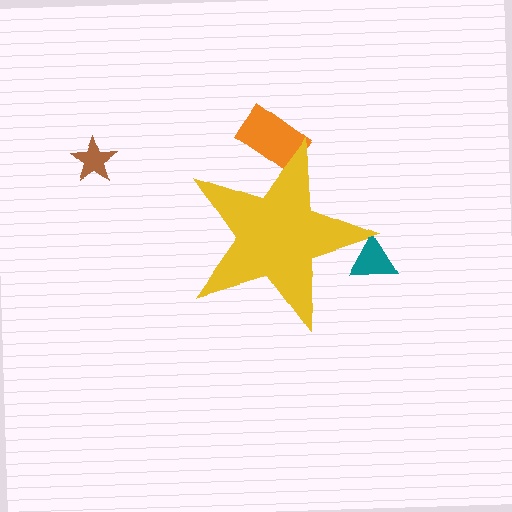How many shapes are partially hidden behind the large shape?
2 shapes are partially hidden.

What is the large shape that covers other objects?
A yellow star.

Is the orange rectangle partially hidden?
Yes, the orange rectangle is partially hidden behind the yellow star.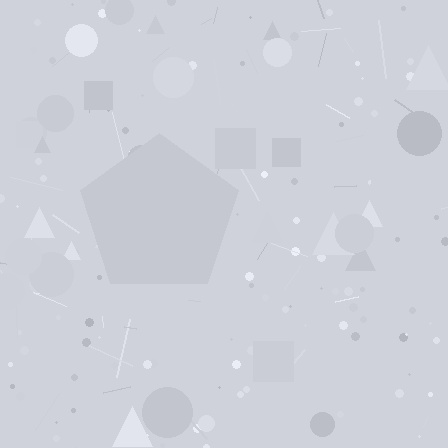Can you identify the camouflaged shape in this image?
The camouflaged shape is a pentagon.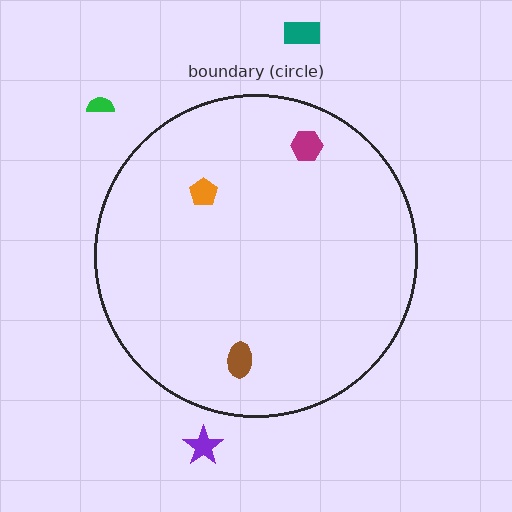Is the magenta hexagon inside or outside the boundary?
Inside.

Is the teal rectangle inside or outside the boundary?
Outside.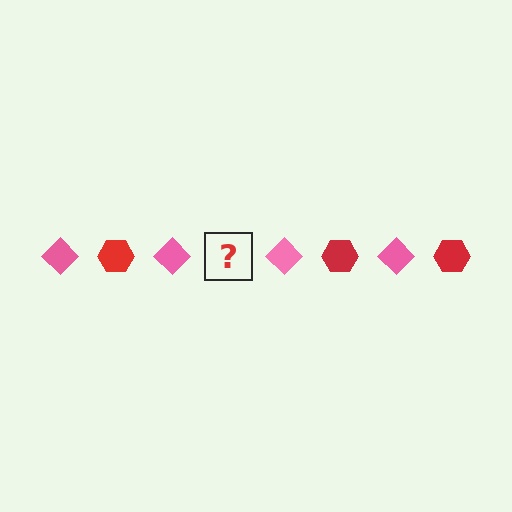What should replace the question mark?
The question mark should be replaced with a red hexagon.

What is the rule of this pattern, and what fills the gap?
The rule is that the pattern alternates between pink diamond and red hexagon. The gap should be filled with a red hexagon.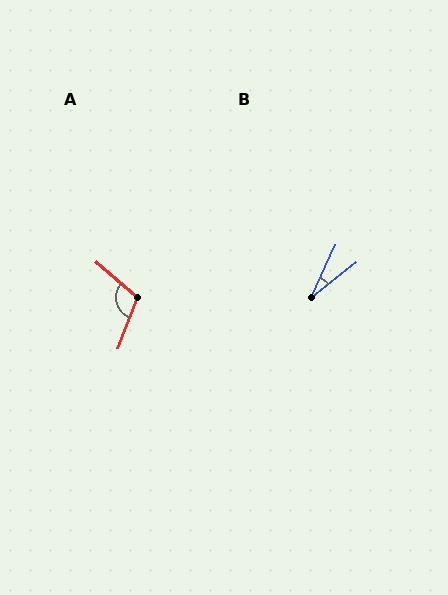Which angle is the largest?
A, at approximately 109 degrees.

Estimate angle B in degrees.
Approximately 27 degrees.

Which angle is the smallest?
B, at approximately 27 degrees.